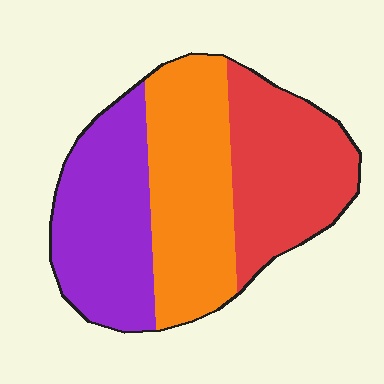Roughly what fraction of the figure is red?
Red takes up about one third (1/3) of the figure.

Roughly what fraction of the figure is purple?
Purple takes up between a sixth and a third of the figure.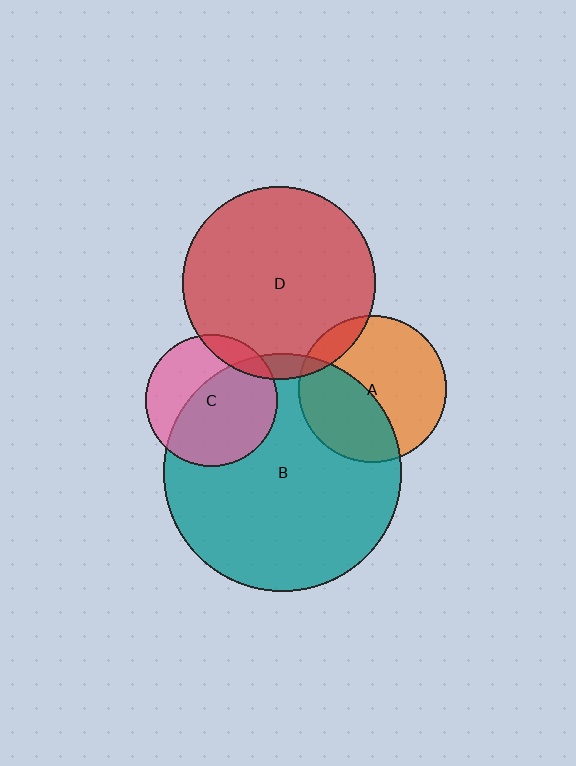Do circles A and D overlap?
Yes.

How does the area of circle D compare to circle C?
Approximately 2.1 times.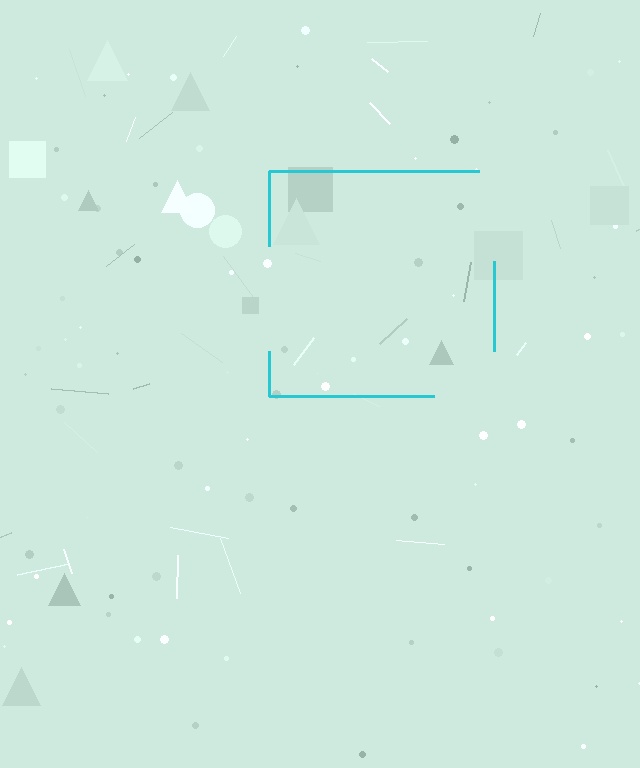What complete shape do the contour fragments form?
The contour fragments form a square.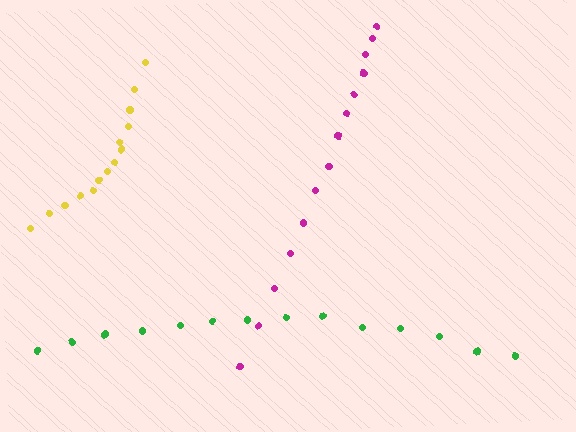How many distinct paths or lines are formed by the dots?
There are 3 distinct paths.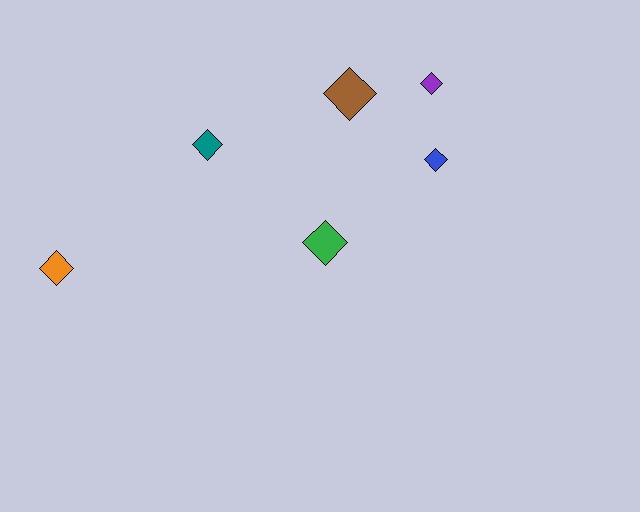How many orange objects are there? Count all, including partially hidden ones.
There is 1 orange object.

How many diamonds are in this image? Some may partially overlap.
There are 6 diamonds.